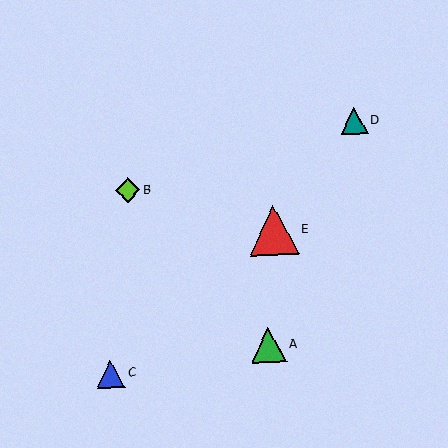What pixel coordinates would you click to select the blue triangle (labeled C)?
Click at (110, 374) to select the blue triangle C.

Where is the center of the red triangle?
The center of the red triangle is at (274, 230).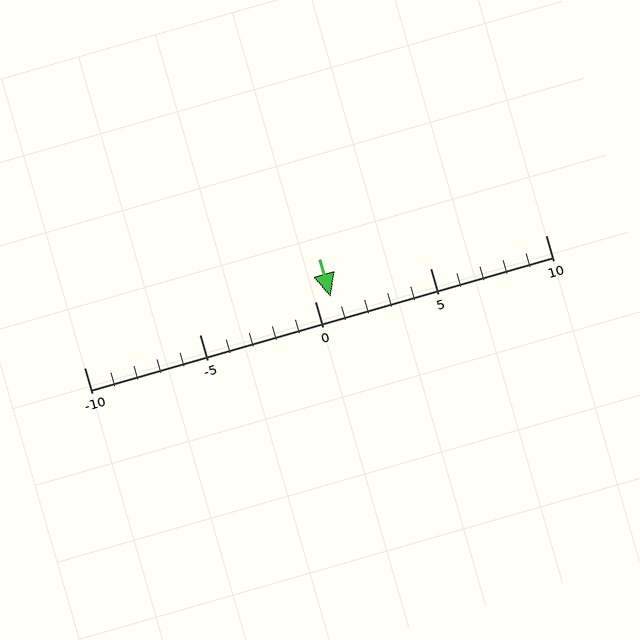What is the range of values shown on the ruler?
The ruler shows values from -10 to 10.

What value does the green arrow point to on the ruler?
The green arrow points to approximately 1.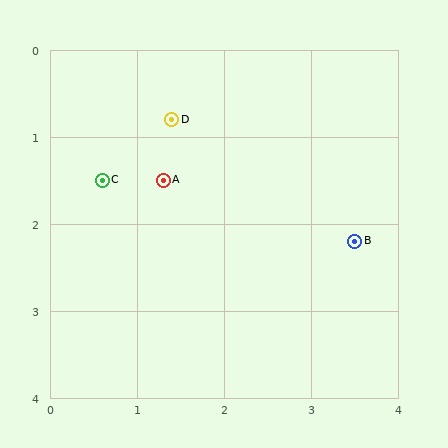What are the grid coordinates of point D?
Point D is at approximately (1.4, 0.8).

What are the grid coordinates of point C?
Point C is at approximately (0.6, 1.5).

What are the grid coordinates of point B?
Point B is at approximately (3.5, 2.2).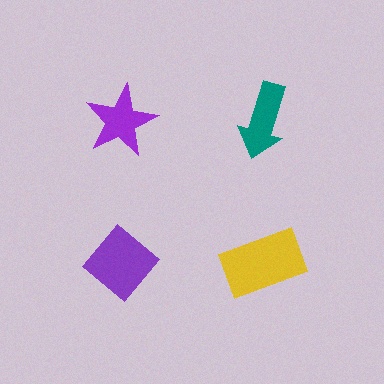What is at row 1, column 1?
A purple star.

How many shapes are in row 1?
2 shapes.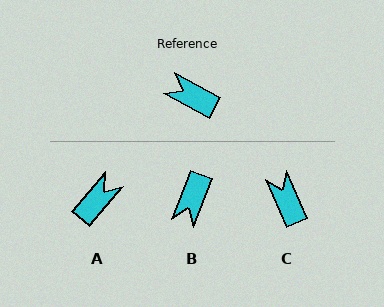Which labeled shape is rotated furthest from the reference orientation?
A, about 101 degrees away.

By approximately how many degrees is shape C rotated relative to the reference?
Approximately 37 degrees clockwise.